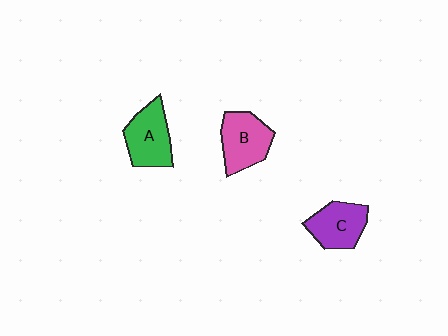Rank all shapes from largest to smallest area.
From largest to smallest: A (green), B (pink), C (purple).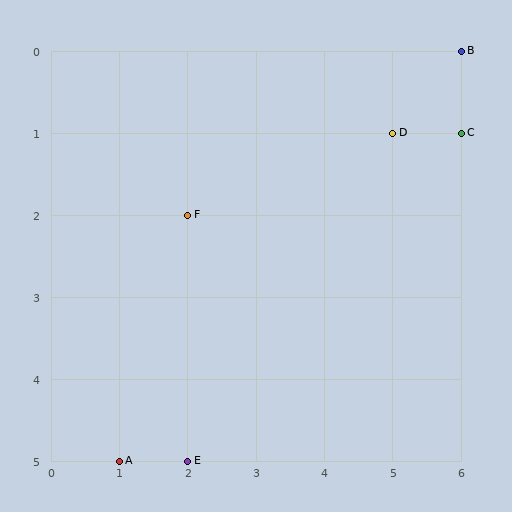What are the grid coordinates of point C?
Point C is at grid coordinates (6, 1).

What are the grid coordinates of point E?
Point E is at grid coordinates (2, 5).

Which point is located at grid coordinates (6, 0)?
Point B is at (6, 0).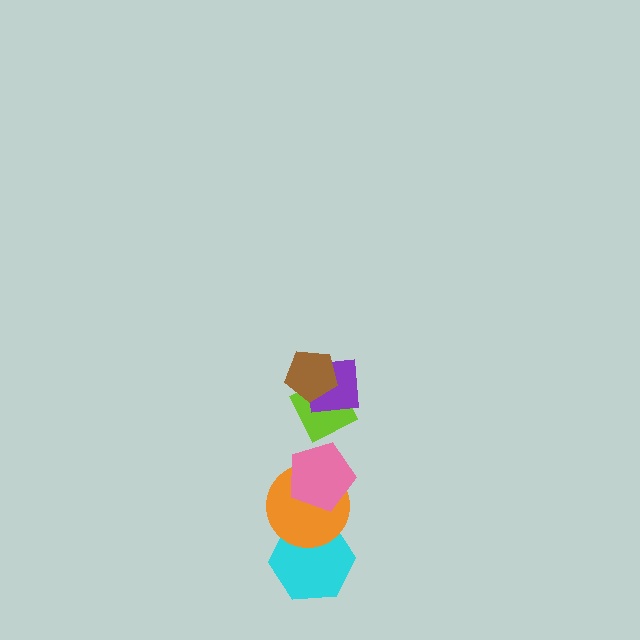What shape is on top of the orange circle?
The pink pentagon is on top of the orange circle.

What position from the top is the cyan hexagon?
The cyan hexagon is 6th from the top.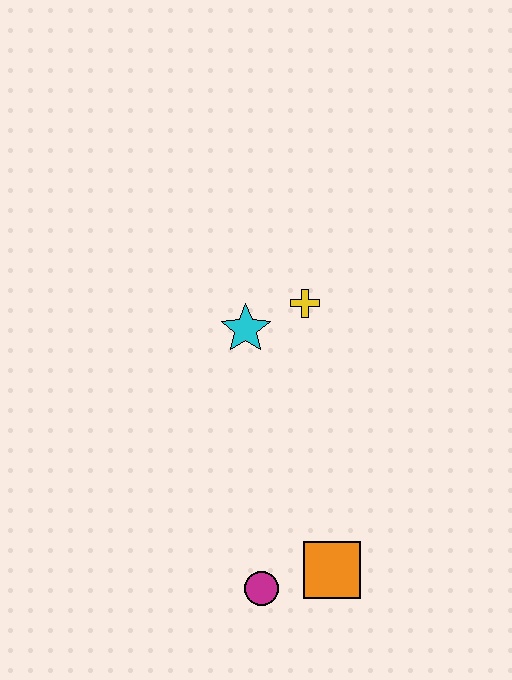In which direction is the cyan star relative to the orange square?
The cyan star is above the orange square.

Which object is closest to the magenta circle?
The orange square is closest to the magenta circle.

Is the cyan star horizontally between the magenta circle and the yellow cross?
No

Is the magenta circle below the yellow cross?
Yes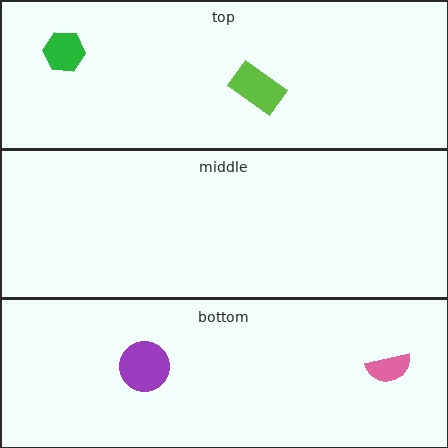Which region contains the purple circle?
The bottom region.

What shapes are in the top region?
The green hexagon, the lime rectangle.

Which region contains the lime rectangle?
The top region.